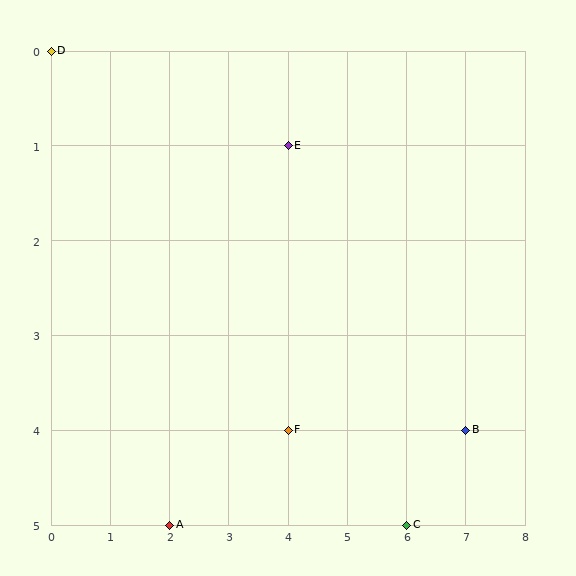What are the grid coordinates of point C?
Point C is at grid coordinates (6, 5).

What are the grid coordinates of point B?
Point B is at grid coordinates (7, 4).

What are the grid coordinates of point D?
Point D is at grid coordinates (0, 0).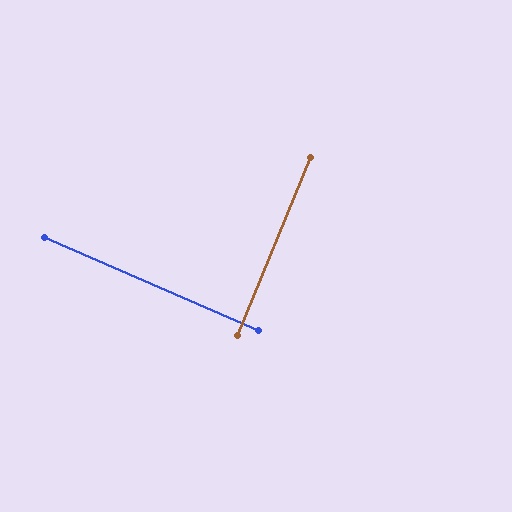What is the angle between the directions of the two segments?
Approximately 89 degrees.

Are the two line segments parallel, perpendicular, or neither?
Perpendicular — they meet at approximately 89°.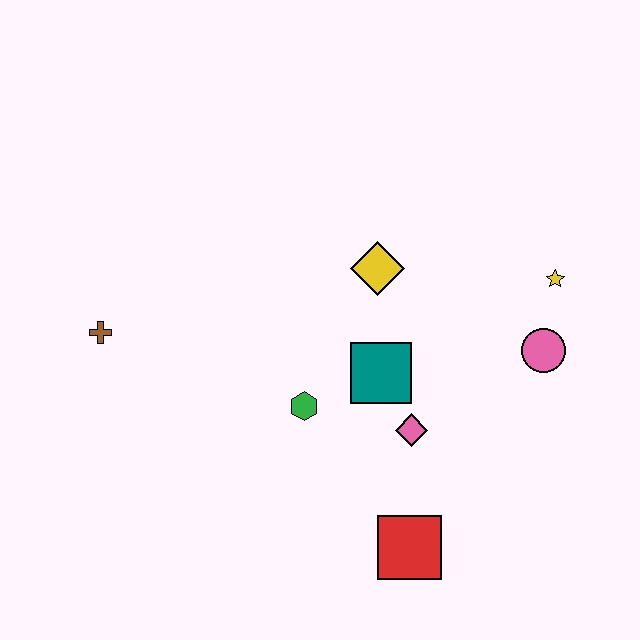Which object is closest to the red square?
The pink diamond is closest to the red square.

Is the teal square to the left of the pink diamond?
Yes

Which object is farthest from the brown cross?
The yellow star is farthest from the brown cross.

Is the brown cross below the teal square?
No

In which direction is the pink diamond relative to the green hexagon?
The pink diamond is to the right of the green hexagon.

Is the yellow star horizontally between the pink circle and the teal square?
No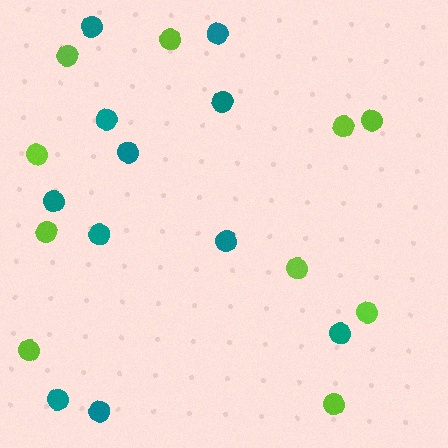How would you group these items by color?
There are 2 groups: one group of teal circles (11) and one group of lime circles (10).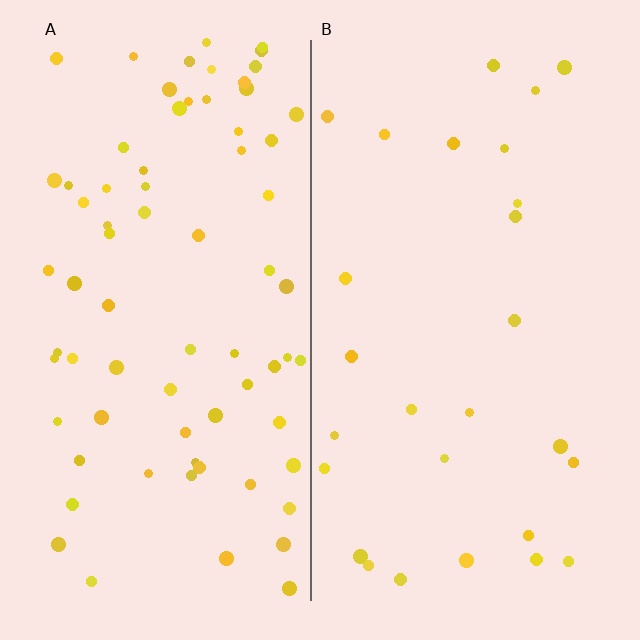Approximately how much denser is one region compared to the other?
Approximately 2.7× — region A over region B.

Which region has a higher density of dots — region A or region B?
A (the left).